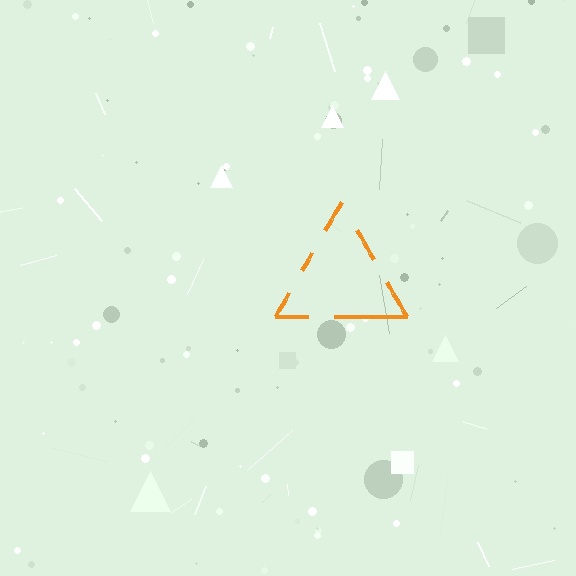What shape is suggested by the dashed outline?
The dashed outline suggests a triangle.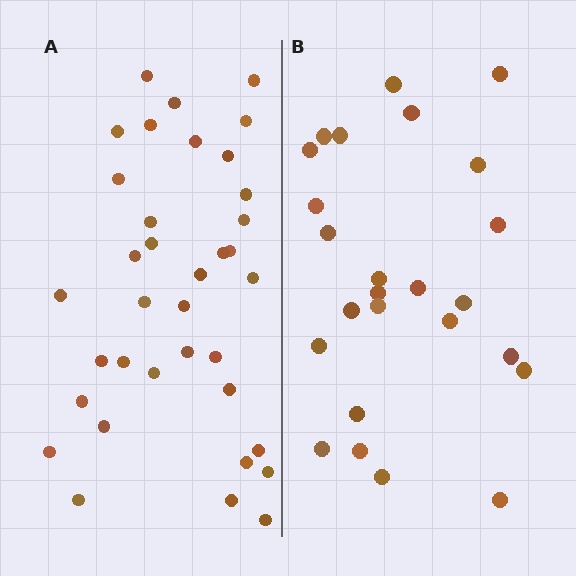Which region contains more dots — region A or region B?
Region A (the left region) has more dots.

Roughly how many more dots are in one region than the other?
Region A has roughly 12 or so more dots than region B.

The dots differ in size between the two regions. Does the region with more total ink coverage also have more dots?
No. Region B has more total ink coverage because its dots are larger, but region A actually contains more individual dots. Total area can be misleading — the number of items is what matters here.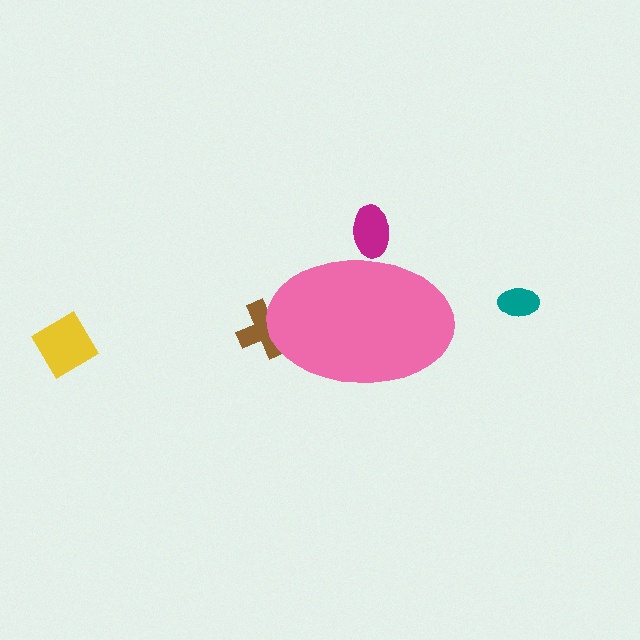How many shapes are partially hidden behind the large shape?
2 shapes are partially hidden.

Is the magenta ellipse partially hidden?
Yes, the magenta ellipse is partially hidden behind the pink ellipse.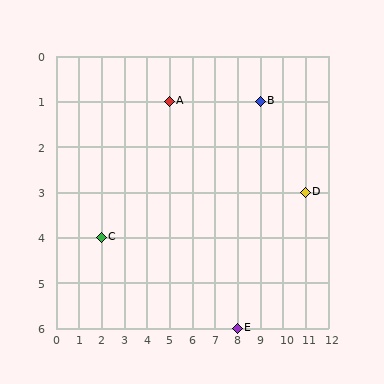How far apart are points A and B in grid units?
Points A and B are 4 columns apart.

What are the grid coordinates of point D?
Point D is at grid coordinates (11, 3).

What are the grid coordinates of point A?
Point A is at grid coordinates (5, 1).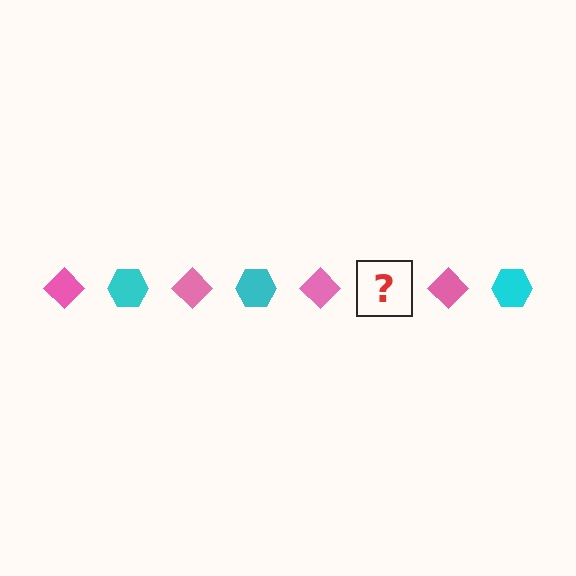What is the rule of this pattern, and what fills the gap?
The rule is that the pattern alternates between pink diamond and cyan hexagon. The gap should be filled with a cyan hexagon.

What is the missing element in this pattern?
The missing element is a cyan hexagon.